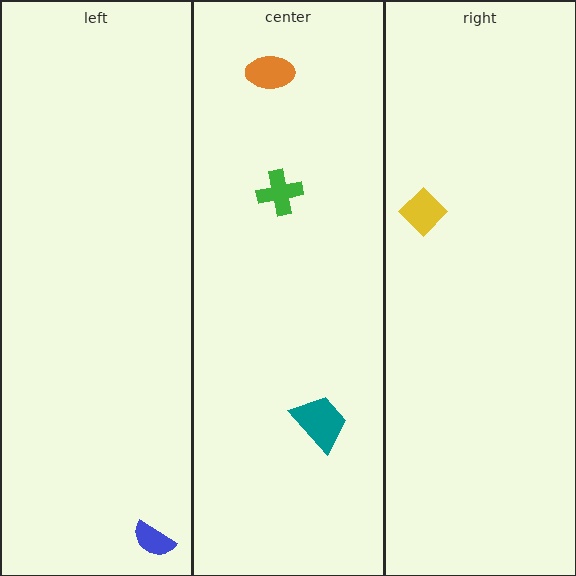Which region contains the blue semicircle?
The left region.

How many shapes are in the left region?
1.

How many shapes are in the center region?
3.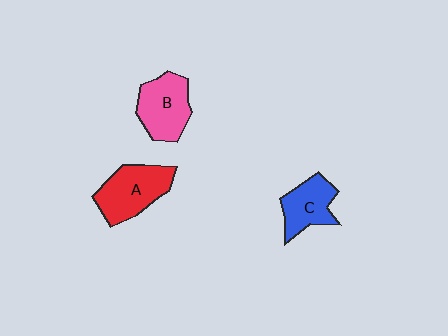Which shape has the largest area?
Shape A (red).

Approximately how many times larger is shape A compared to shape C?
Approximately 1.3 times.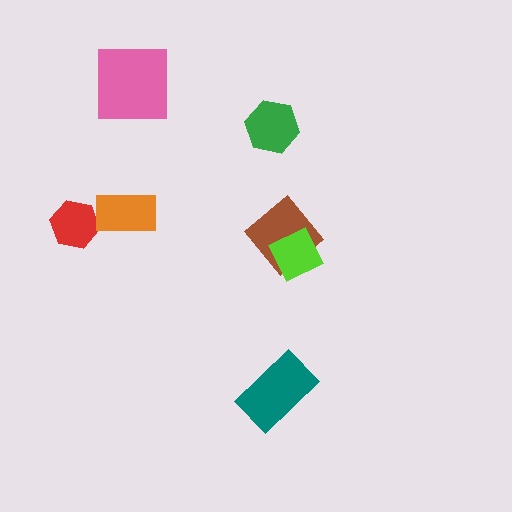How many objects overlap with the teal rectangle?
0 objects overlap with the teal rectangle.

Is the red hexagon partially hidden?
No, no other shape covers it.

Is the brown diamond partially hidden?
Yes, it is partially covered by another shape.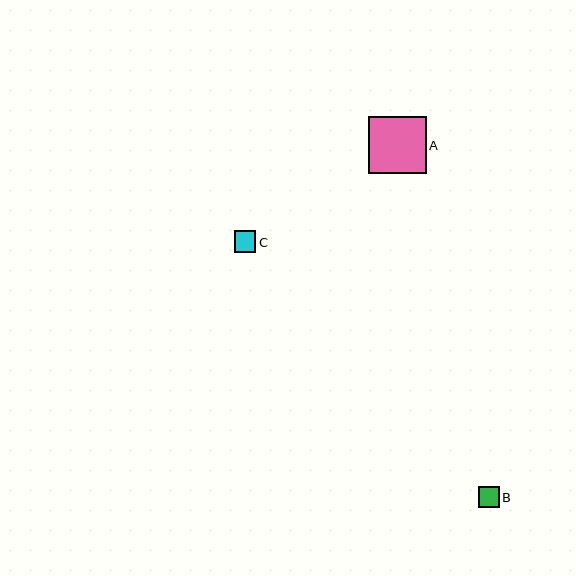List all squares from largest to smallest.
From largest to smallest: A, C, B.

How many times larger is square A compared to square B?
Square A is approximately 2.8 times the size of square B.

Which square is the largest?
Square A is the largest with a size of approximately 58 pixels.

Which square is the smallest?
Square B is the smallest with a size of approximately 21 pixels.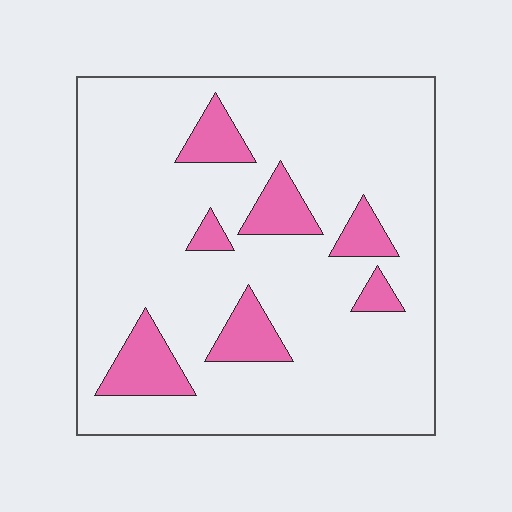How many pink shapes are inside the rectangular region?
7.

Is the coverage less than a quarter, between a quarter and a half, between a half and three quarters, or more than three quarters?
Less than a quarter.